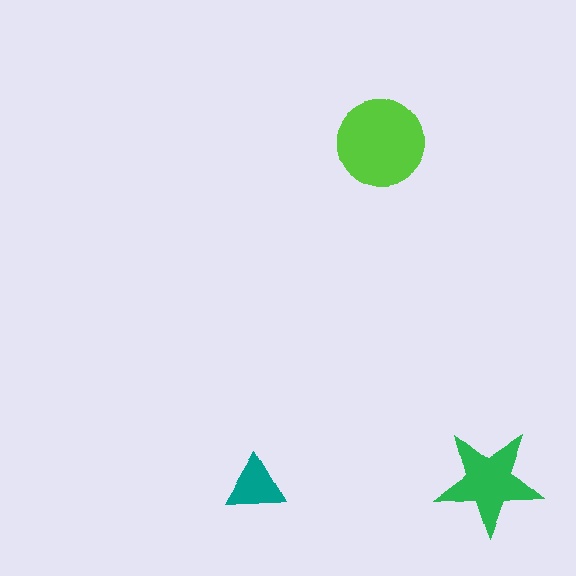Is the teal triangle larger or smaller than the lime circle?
Smaller.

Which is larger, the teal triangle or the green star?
The green star.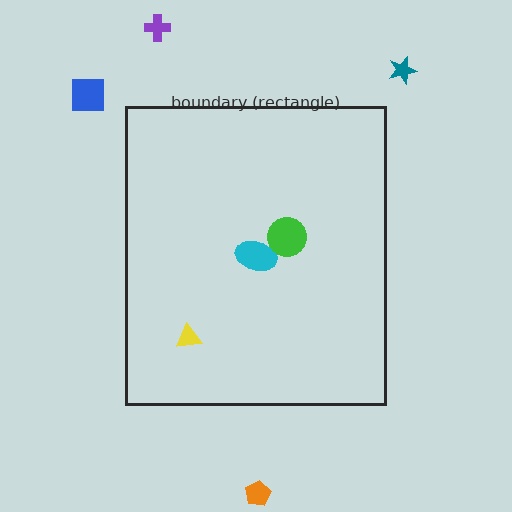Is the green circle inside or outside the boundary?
Inside.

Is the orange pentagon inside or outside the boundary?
Outside.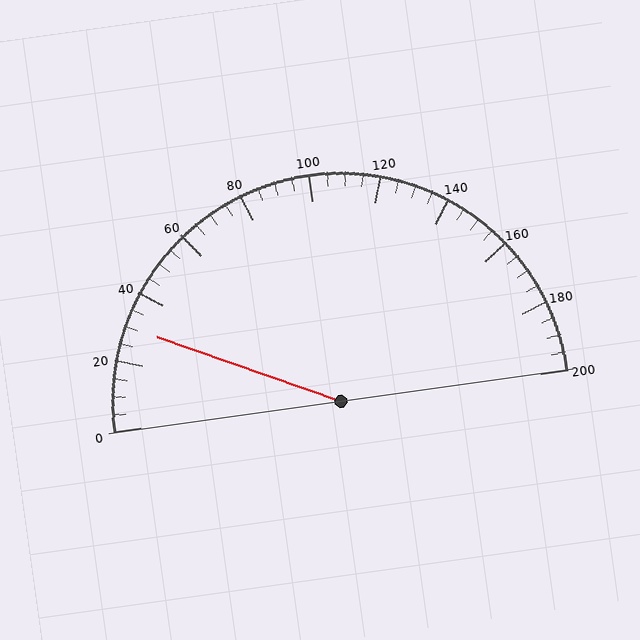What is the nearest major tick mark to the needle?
The nearest major tick mark is 40.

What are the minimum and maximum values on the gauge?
The gauge ranges from 0 to 200.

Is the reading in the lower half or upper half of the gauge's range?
The reading is in the lower half of the range (0 to 200).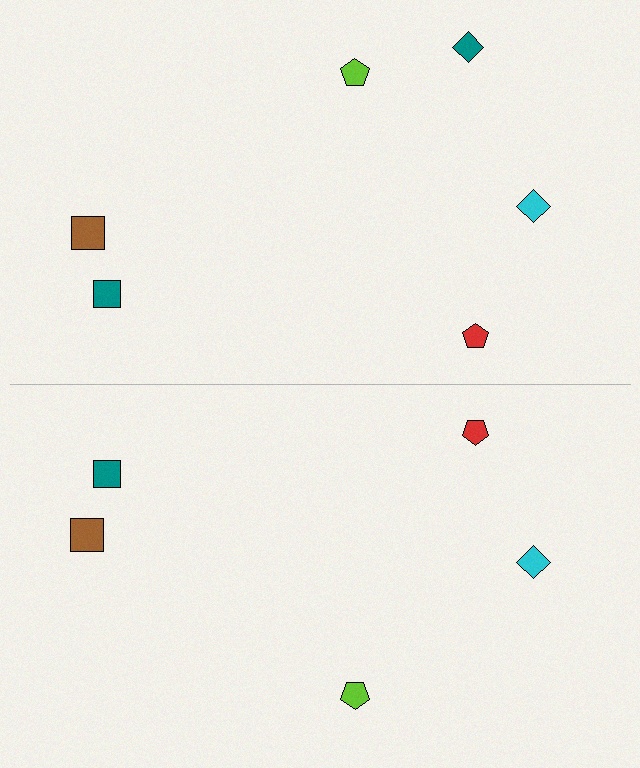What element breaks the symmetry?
A teal diamond is missing from the bottom side.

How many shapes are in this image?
There are 11 shapes in this image.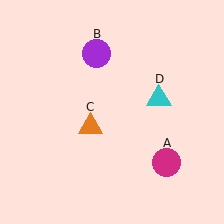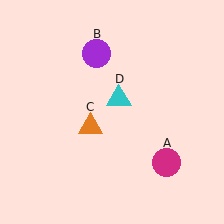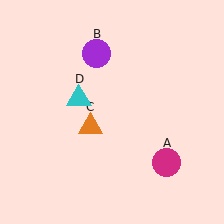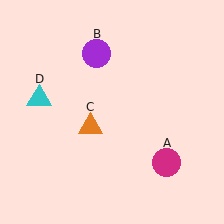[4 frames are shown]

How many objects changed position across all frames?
1 object changed position: cyan triangle (object D).